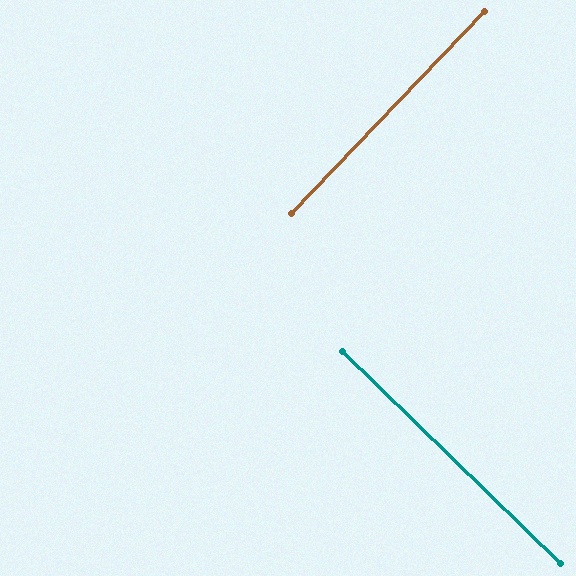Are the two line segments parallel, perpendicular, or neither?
Perpendicular — they meet at approximately 89°.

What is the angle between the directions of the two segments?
Approximately 89 degrees.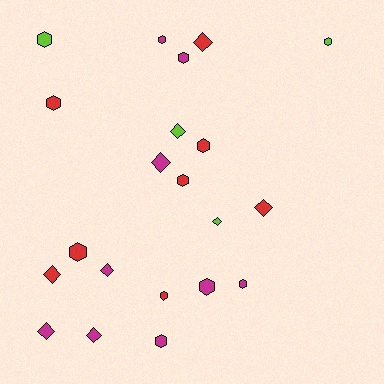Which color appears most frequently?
Magenta, with 9 objects.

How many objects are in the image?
There are 21 objects.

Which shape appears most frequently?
Hexagon, with 12 objects.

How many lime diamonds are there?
There are 2 lime diamonds.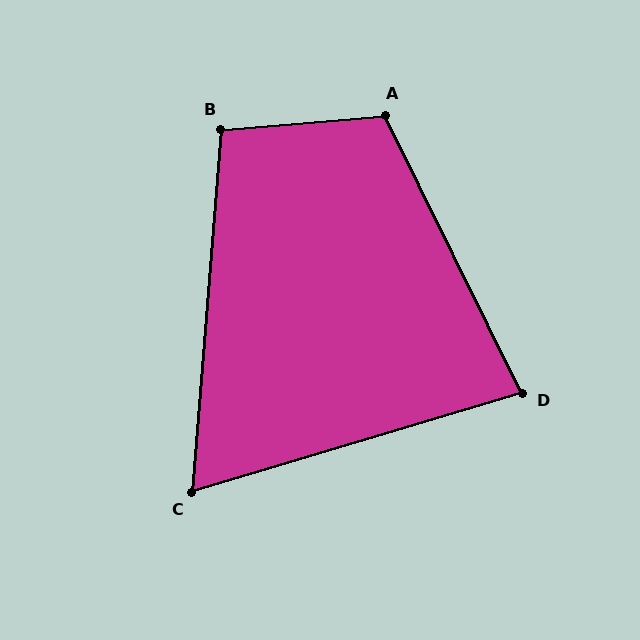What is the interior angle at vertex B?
Approximately 100 degrees (obtuse).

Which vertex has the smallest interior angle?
C, at approximately 69 degrees.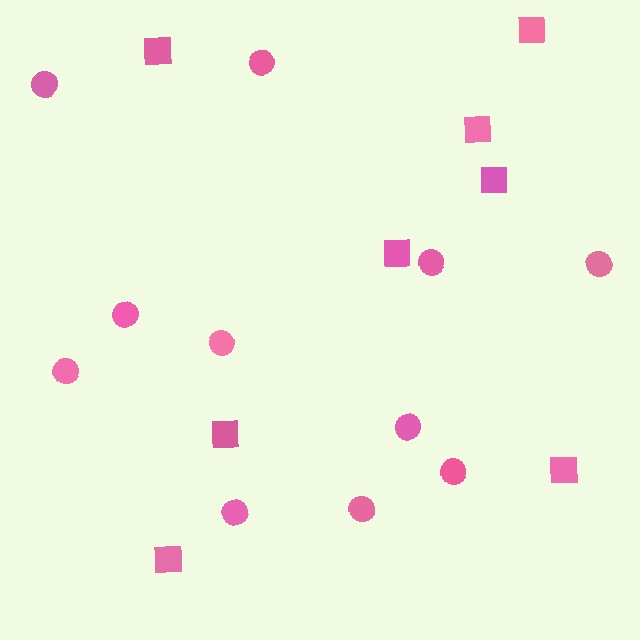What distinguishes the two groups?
There are 2 groups: one group of squares (8) and one group of circles (11).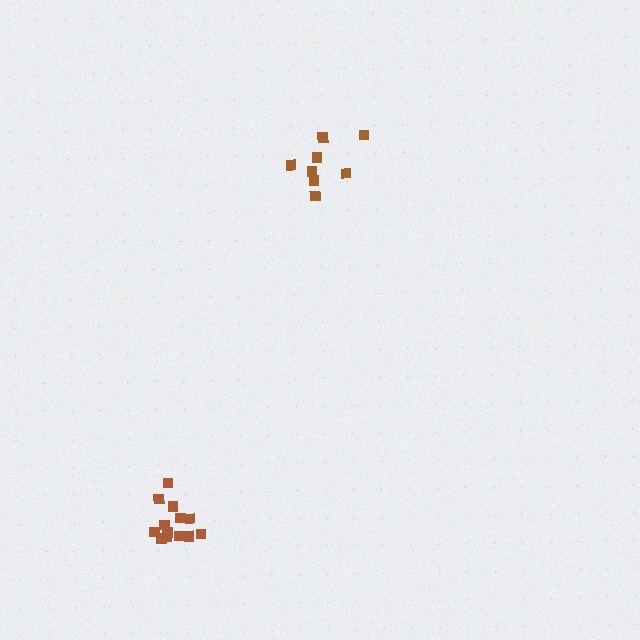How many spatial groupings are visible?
There are 2 spatial groupings.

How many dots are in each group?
Group 1: 13 dots, Group 2: 8 dots (21 total).